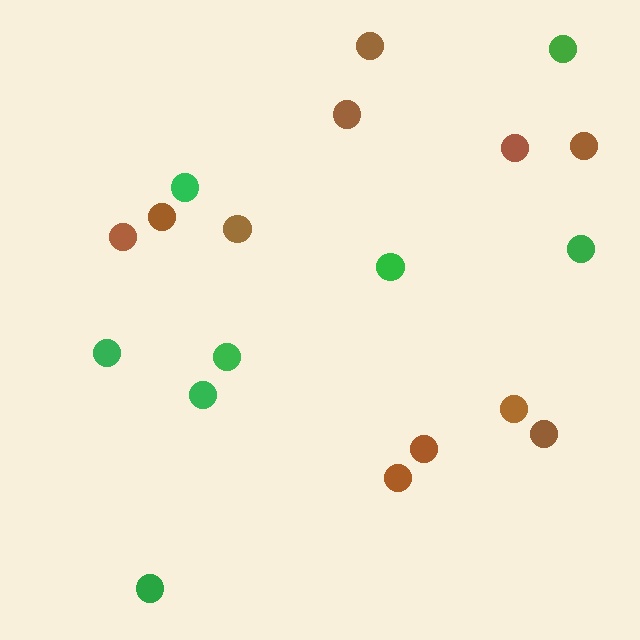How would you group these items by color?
There are 2 groups: one group of brown circles (11) and one group of green circles (8).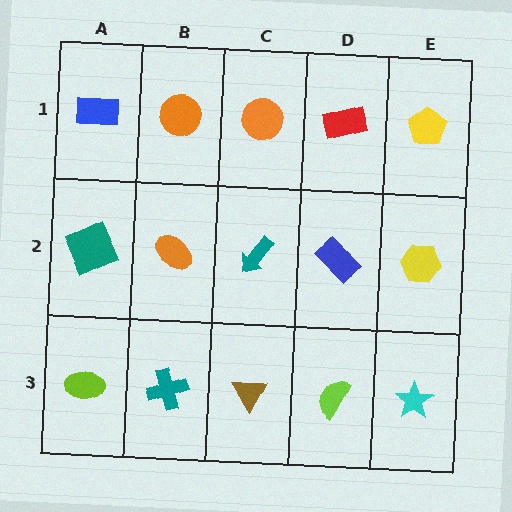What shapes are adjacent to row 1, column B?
An orange ellipse (row 2, column B), a blue rectangle (row 1, column A), an orange circle (row 1, column C).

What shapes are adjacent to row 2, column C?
An orange circle (row 1, column C), a brown triangle (row 3, column C), an orange ellipse (row 2, column B), a blue rectangle (row 2, column D).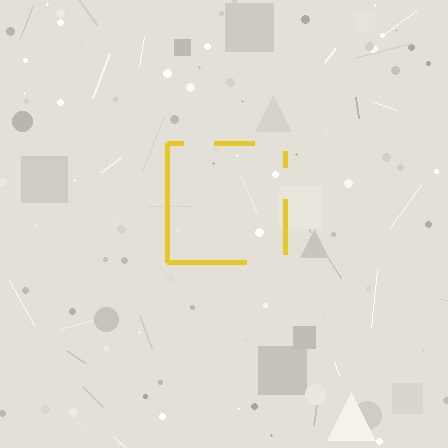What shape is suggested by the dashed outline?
The dashed outline suggests a square.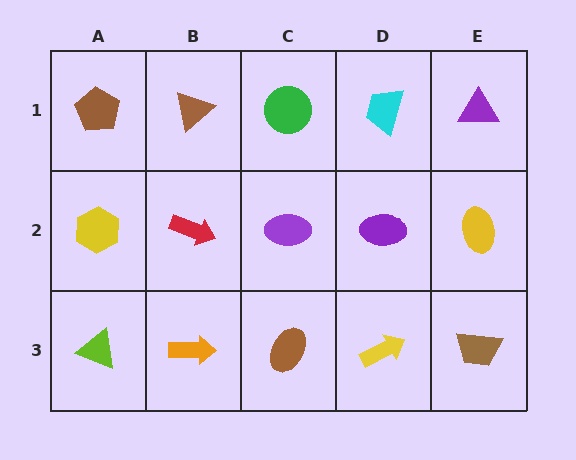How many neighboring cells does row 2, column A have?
3.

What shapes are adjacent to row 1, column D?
A purple ellipse (row 2, column D), a green circle (row 1, column C), a purple triangle (row 1, column E).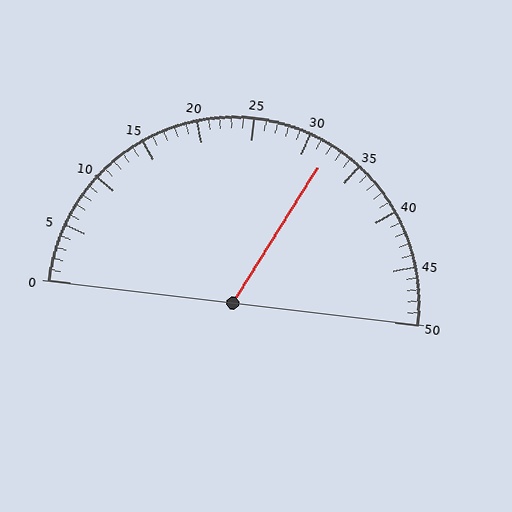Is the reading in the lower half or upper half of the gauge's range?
The reading is in the upper half of the range (0 to 50).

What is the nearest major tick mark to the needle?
The nearest major tick mark is 30.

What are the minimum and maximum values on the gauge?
The gauge ranges from 0 to 50.